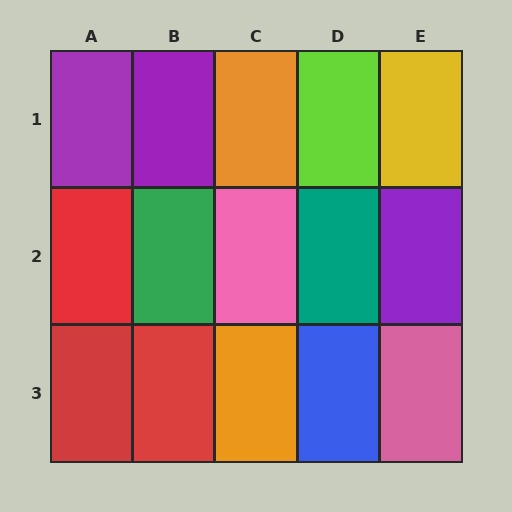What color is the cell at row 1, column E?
Yellow.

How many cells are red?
3 cells are red.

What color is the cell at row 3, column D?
Blue.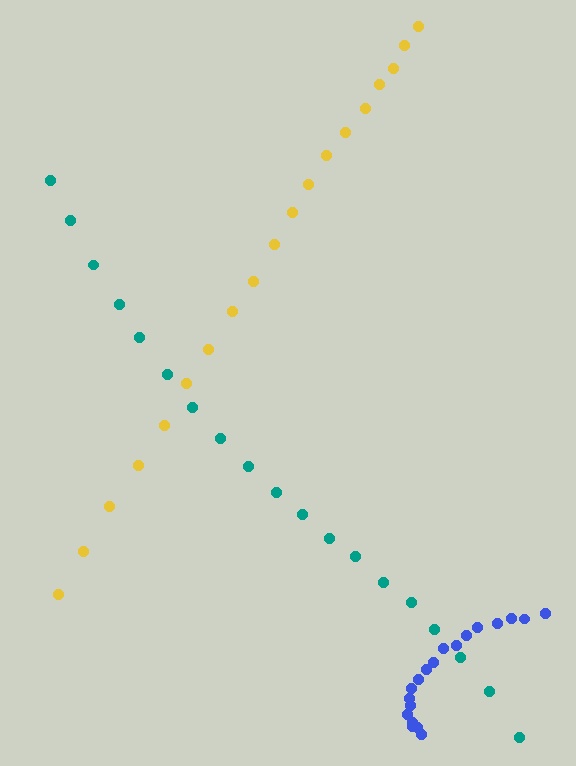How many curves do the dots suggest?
There are 3 distinct paths.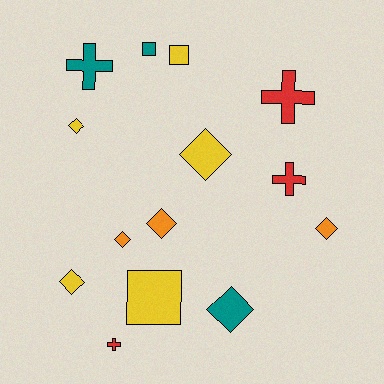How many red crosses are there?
There are 3 red crosses.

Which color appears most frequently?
Yellow, with 5 objects.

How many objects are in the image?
There are 14 objects.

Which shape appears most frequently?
Diamond, with 7 objects.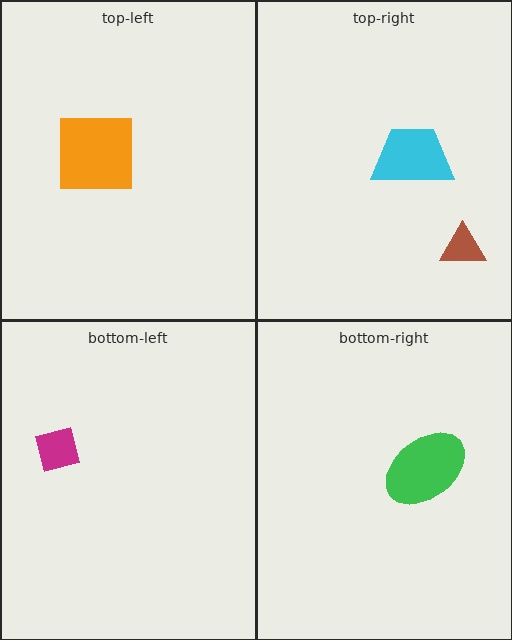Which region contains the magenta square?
The bottom-left region.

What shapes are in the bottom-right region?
The green ellipse.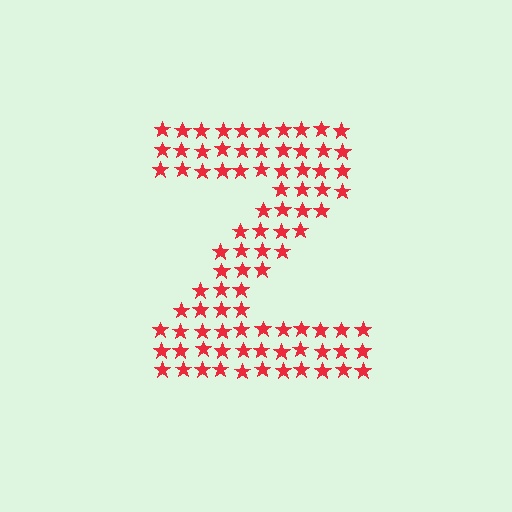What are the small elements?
The small elements are stars.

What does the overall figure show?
The overall figure shows the letter Z.